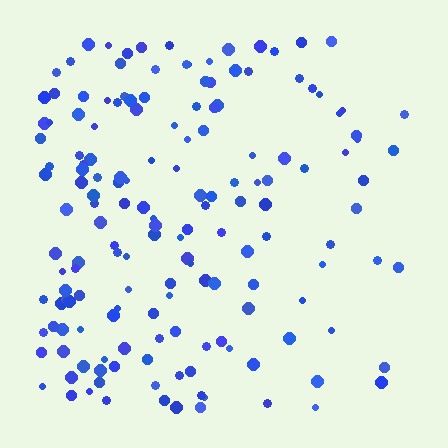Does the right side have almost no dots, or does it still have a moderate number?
Still a moderate number, just noticeably fewer than the left.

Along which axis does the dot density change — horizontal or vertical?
Horizontal.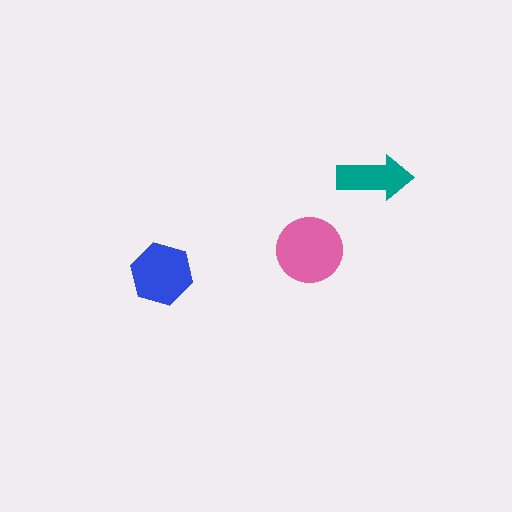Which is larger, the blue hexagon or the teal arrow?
The blue hexagon.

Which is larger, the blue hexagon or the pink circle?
The pink circle.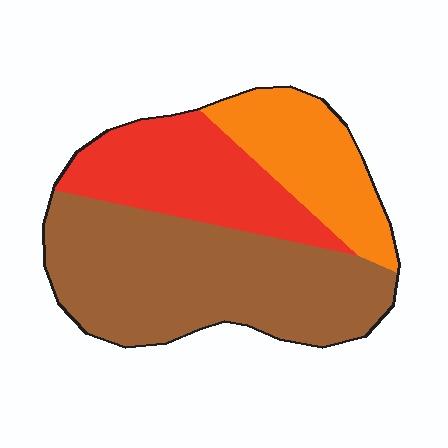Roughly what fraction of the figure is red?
Red takes up about one quarter (1/4) of the figure.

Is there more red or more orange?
Red.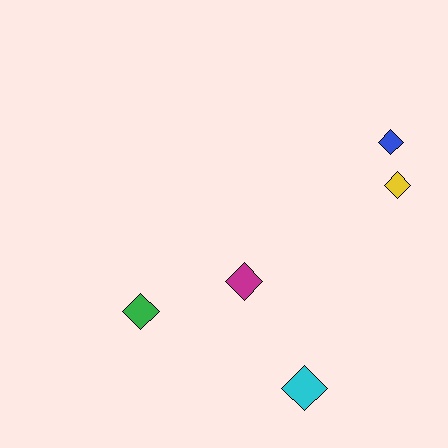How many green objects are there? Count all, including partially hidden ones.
There is 1 green object.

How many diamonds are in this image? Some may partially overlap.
There are 5 diamonds.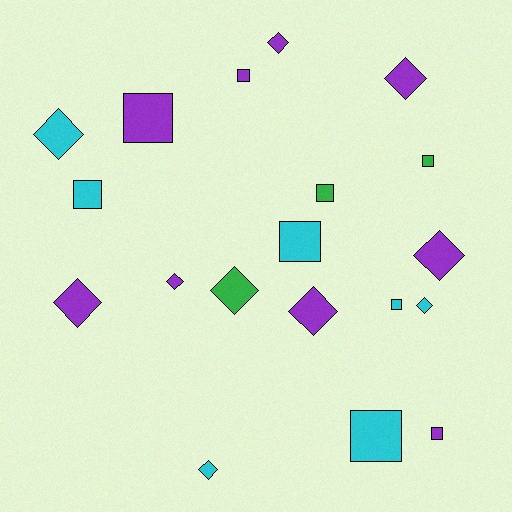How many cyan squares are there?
There are 4 cyan squares.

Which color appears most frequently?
Purple, with 9 objects.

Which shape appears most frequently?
Diamond, with 10 objects.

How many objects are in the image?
There are 19 objects.